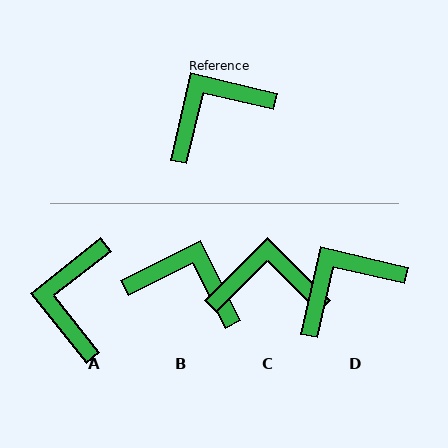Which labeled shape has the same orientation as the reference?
D.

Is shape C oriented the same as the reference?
No, it is off by about 32 degrees.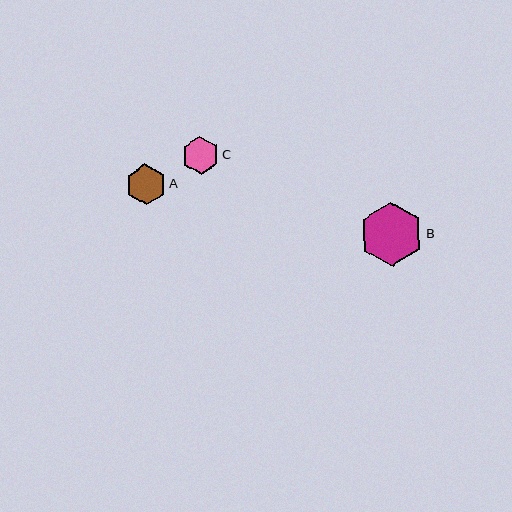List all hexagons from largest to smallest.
From largest to smallest: B, A, C.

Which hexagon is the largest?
Hexagon B is the largest with a size of approximately 64 pixels.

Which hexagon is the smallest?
Hexagon C is the smallest with a size of approximately 38 pixels.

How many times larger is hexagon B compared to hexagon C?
Hexagon B is approximately 1.7 times the size of hexagon C.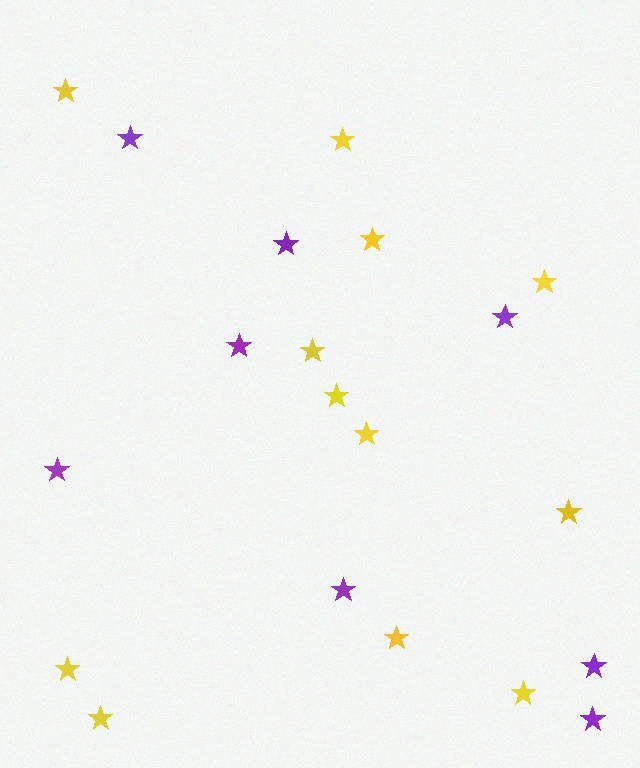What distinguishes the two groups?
There are 2 groups: one group of yellow stars (12) and one group of purple stars (8).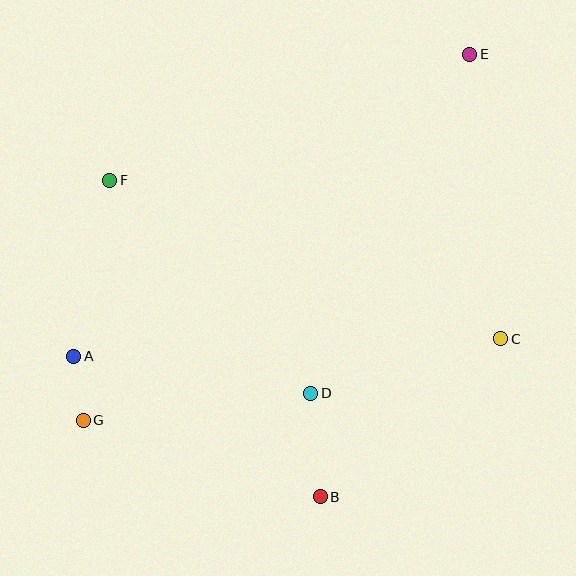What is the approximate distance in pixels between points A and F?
The distance between A and F is approximately 180 pixels.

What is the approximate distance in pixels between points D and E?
The distance between D and E is approximately 374 pixels.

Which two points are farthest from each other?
Points E and G are farthest from each other.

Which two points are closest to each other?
Points A and G are closest to each other.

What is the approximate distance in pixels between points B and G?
The distance between B and G is approximately 249 pixels.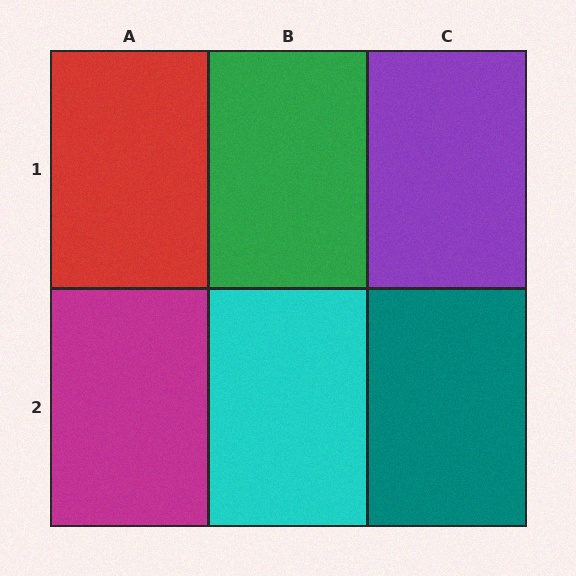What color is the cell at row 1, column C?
Purple.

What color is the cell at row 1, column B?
Green.